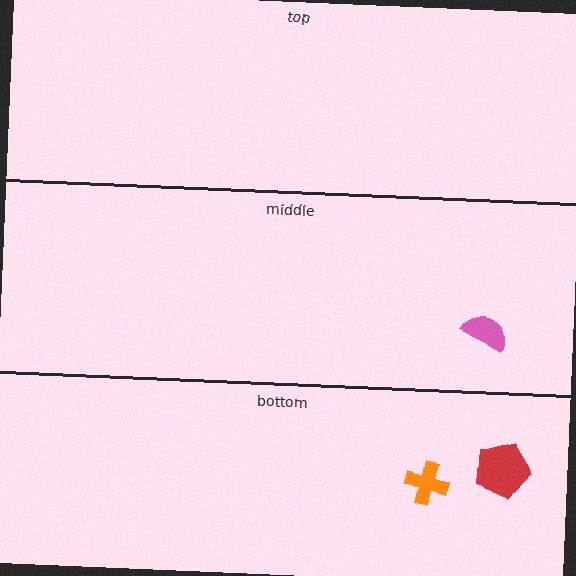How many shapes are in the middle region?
1.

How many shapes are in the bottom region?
2.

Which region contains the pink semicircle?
The middle region.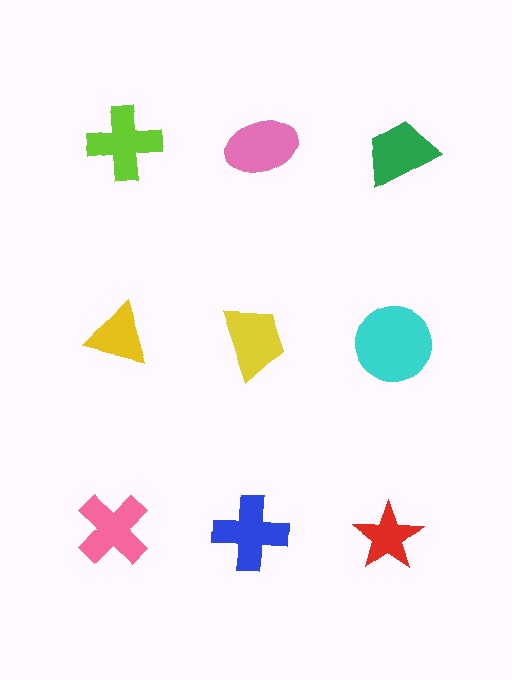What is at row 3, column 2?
A blue cross.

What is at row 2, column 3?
A cyan circle.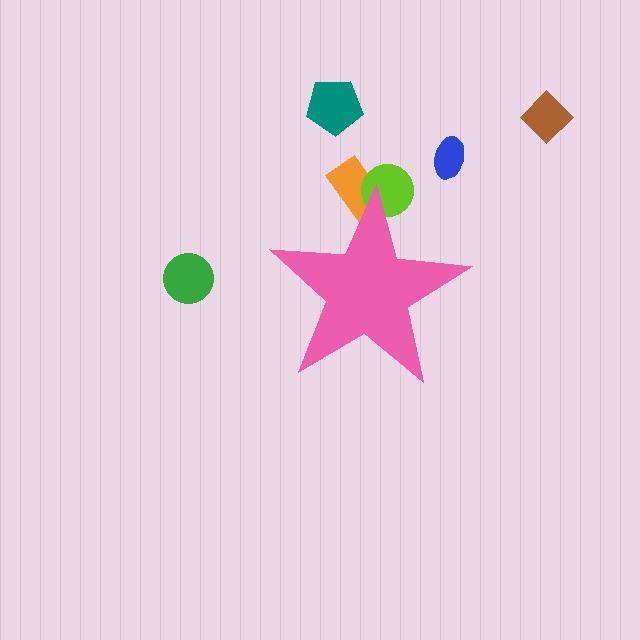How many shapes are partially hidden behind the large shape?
2 shapes are partially hidden.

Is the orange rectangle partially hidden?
Yes, the orange rectangle is partially hidden behind the pink star.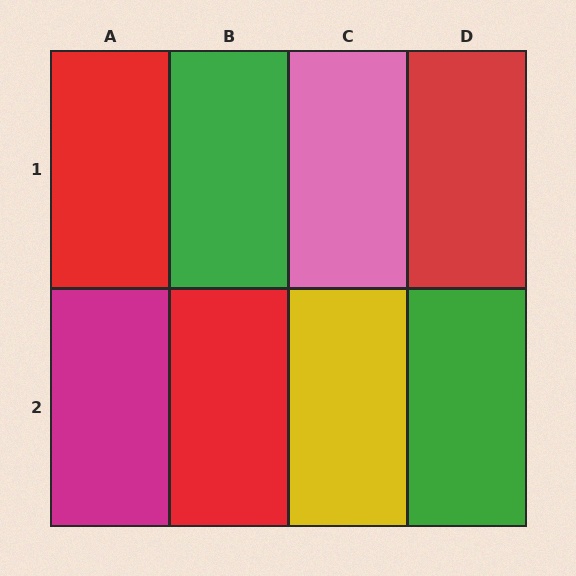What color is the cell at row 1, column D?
Red.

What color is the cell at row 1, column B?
Green.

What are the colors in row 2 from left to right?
Magenta, red, yellow, green.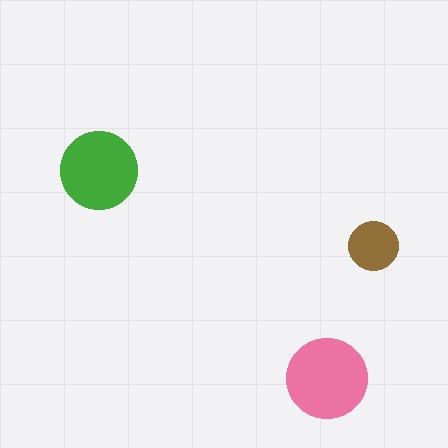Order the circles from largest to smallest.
the pink one, the green one, the brown one.